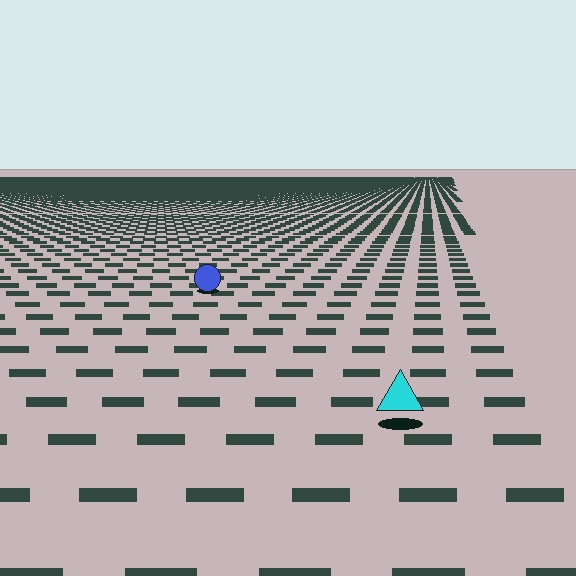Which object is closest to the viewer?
The cyan triangle is closest. The texture marks near it are larger and more spread out.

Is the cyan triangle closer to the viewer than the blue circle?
Yes. The cyan triangle is closer — you can tell from the texture gradient: the ground texture is coarser near it.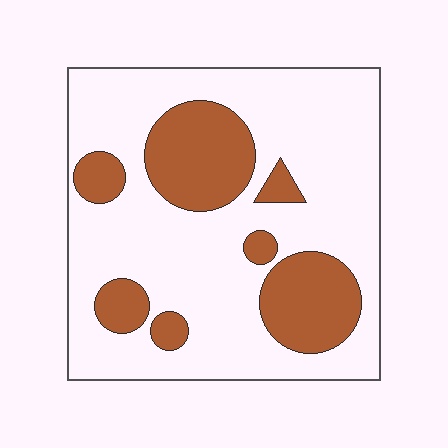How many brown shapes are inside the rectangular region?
7.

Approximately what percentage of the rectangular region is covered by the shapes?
Approximately 25%.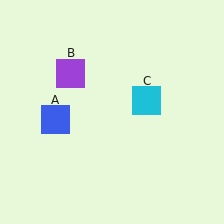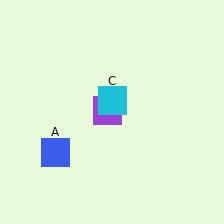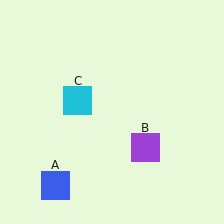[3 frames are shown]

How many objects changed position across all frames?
3 objects changed position: blue square (object A), purple square (object B), cyan square (object C).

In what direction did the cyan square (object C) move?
The cyan square (object C) moved left.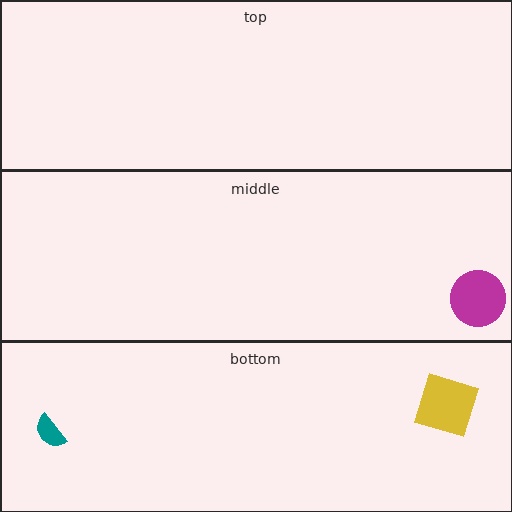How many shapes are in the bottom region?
2.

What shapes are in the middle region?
The magenta circle.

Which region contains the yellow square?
The bottom region.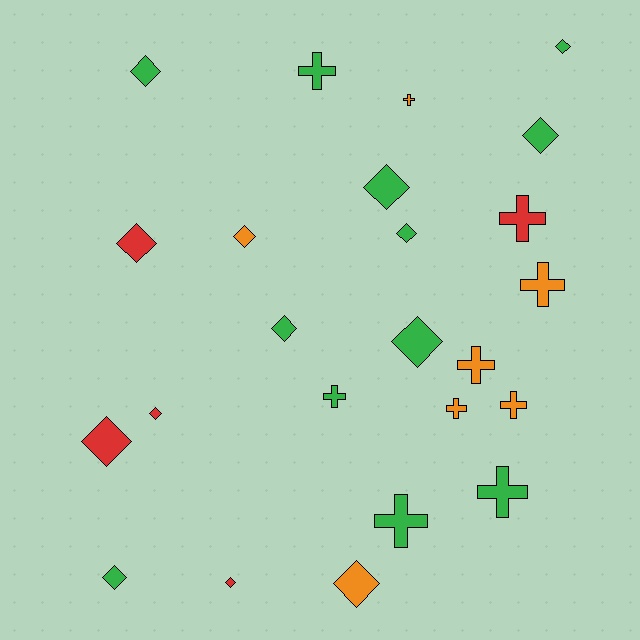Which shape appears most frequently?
Diamond, with 14 objects.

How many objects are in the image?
There are 24 objects.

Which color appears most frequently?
Green, with 12 objects.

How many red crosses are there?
There is 1 red cross.